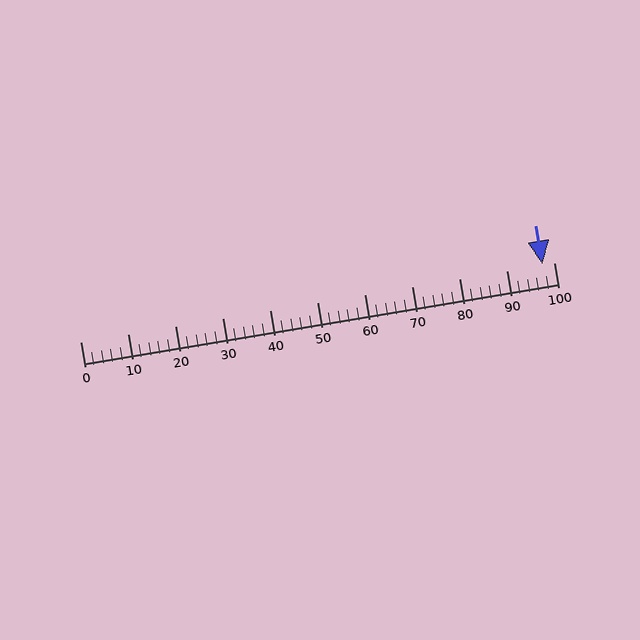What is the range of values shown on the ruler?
The ruler shows values from 0 to 100.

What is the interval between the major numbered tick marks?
The major tick marks are spaced 10 units apart.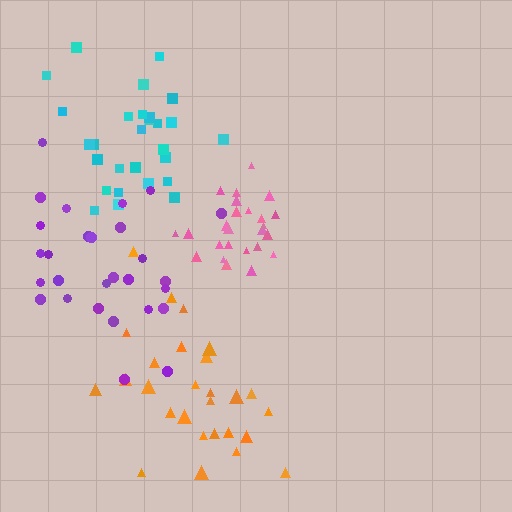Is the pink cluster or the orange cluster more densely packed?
Pink.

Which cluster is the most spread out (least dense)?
Purple.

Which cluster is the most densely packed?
Pink.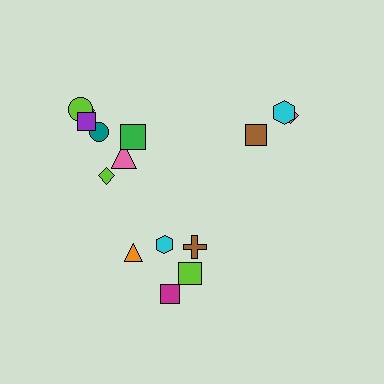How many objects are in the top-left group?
There are 7 objects.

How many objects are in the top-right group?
There are 3 objects.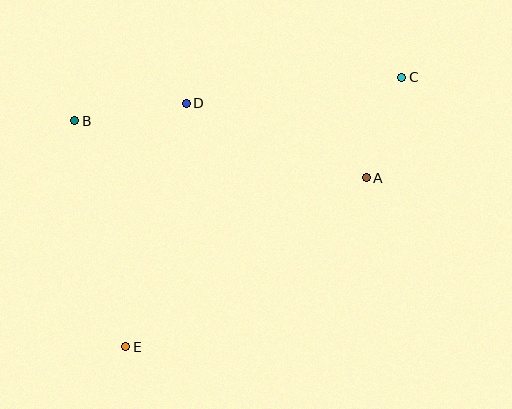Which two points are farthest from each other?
Points C and E are farthest from each other.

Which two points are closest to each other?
Points A and C are closest to each other.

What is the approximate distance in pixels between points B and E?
The distance between B and E is approximately 232 pixels.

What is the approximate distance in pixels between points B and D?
The distance between B and D is approximately 113 pixels.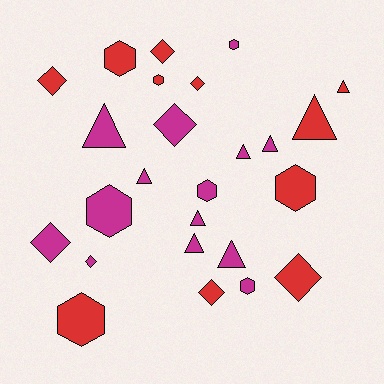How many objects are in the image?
There are 25 objects.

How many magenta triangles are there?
There are 7 magenta triangles.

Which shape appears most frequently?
Triangle, with 9 objects.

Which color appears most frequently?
Magenta, with 14 objects.